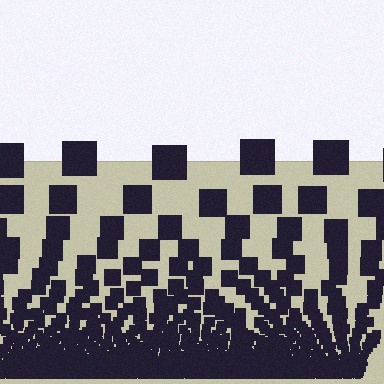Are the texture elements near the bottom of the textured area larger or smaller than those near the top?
Smaller. The gradient is inverted — elements near the bottom are smaller and denser.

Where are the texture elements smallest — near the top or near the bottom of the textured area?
Near the bottom.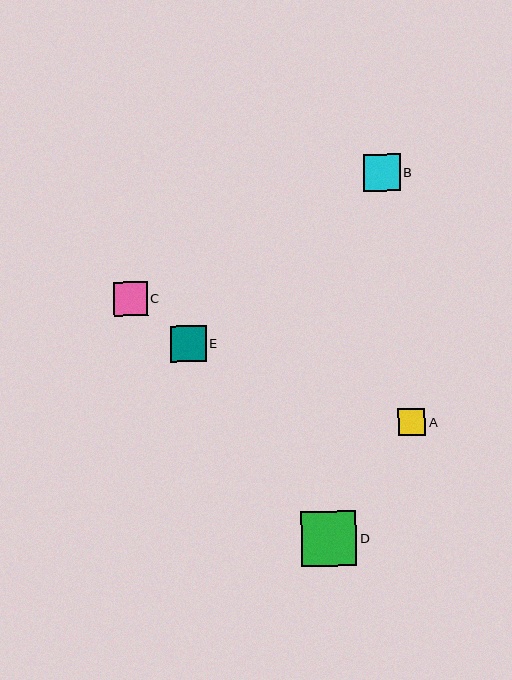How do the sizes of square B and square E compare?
Square B and square E are approximately the same size.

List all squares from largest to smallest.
From largest to smallest: D, B, E, C, A.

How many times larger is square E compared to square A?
Square E is approximately 1.3 times the size of square A.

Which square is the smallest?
Square A is the smallest with a size of approximately 27 pixels.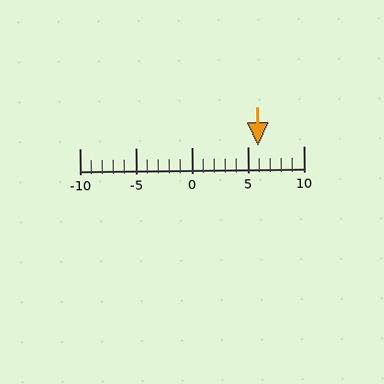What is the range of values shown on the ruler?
The ruler shows values from -10 to 10.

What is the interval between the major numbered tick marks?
The major tick marks are spaced 5 units apart.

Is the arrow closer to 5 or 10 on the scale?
The arrow is closer to 5.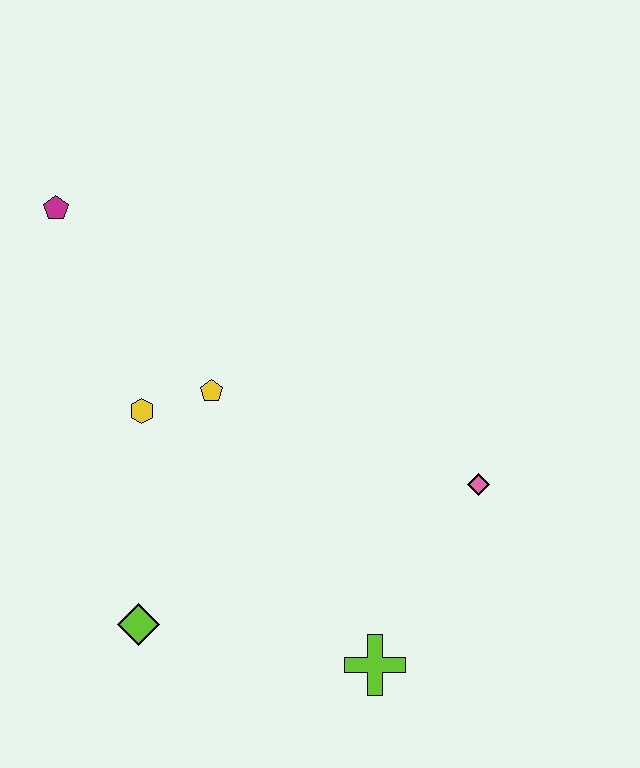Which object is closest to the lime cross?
The pink diamond is closest to the lime cross.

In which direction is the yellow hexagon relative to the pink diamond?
The yellow hexagon is to the left of the pink diamond.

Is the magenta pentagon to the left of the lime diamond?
Yes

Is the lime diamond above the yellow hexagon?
No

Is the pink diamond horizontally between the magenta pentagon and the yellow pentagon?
No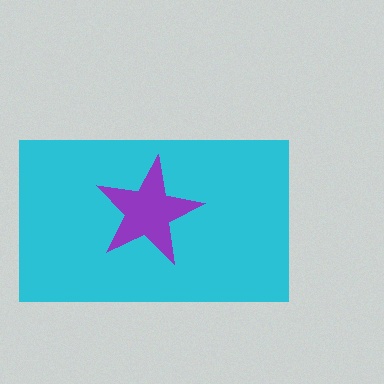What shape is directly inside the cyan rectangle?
The purple star.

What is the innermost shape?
The purple star.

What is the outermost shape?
The cyan rectangle.